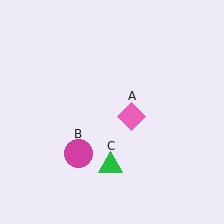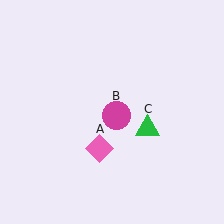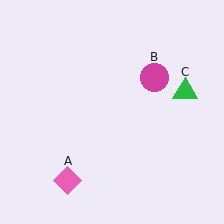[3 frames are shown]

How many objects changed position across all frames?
3 objects changed position: pink diamond (object A), magenta circle (object B), green triangle (object C).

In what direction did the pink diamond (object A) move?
The pink diamond (object A) moved down and to the left.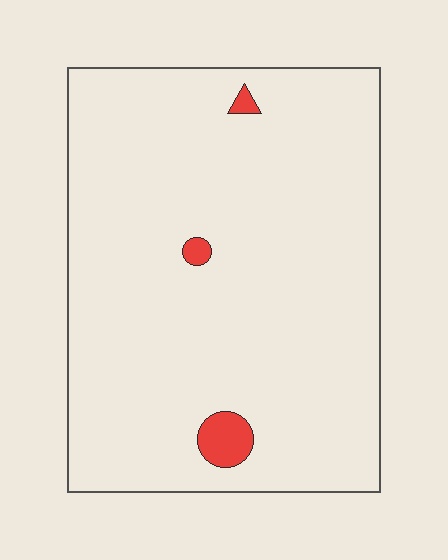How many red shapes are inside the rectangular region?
3.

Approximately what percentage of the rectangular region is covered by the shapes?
Approximately 5%.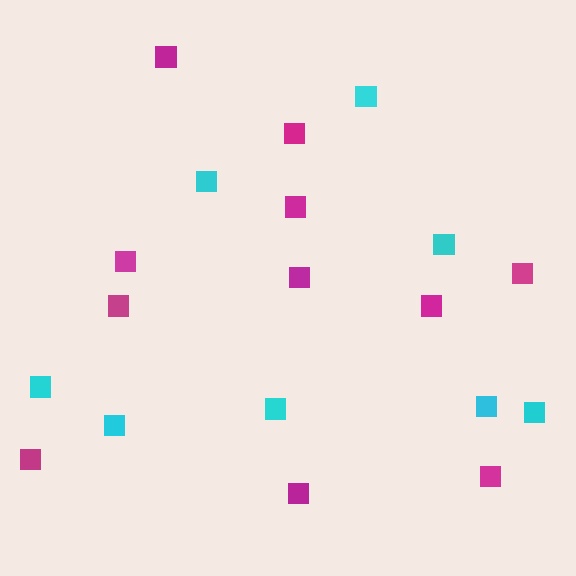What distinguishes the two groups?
There are 2 groups: one group of cyan squares (8) and one group of magenta squares (11).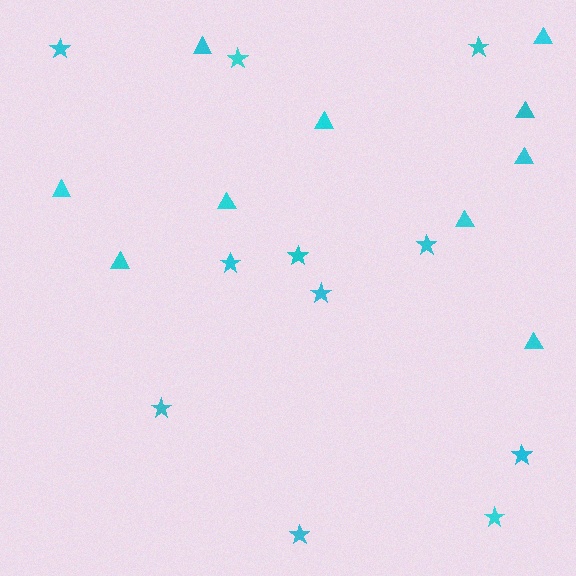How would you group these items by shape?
There are 2 groups: one group of stars (11) and one group of triangles (10).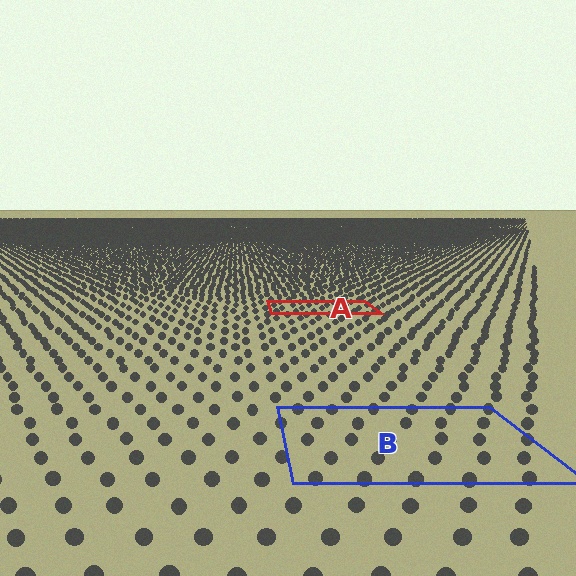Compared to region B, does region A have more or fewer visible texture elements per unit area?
Region A has more texture elements per unit area — they are packed more densely because it is farther away.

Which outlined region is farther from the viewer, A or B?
Region A is farther from the viewer — the texture elements inside it appear smaller and more densely packed.